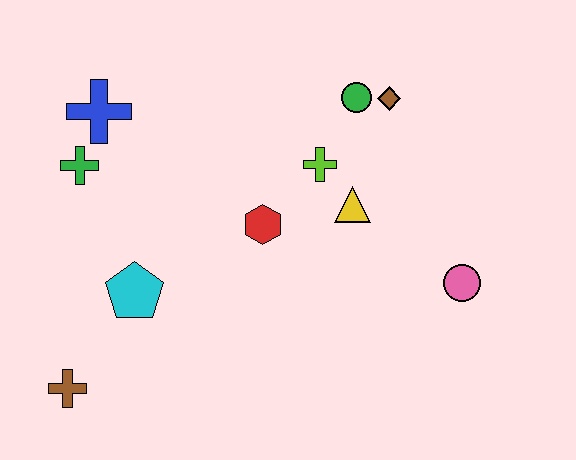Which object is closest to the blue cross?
The green cross is closest to the blue cross.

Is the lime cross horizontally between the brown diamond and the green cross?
Yes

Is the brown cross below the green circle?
Yes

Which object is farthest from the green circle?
The brown cross is farthest from the green circle.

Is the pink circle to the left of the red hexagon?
No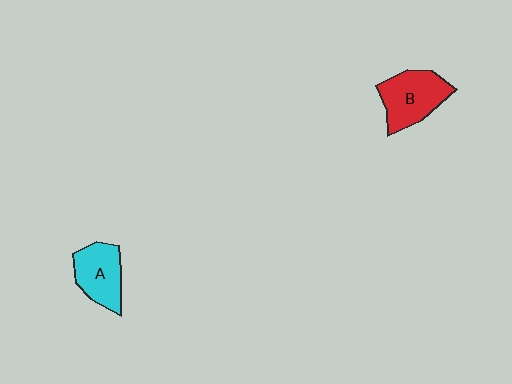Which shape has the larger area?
Shape B (red).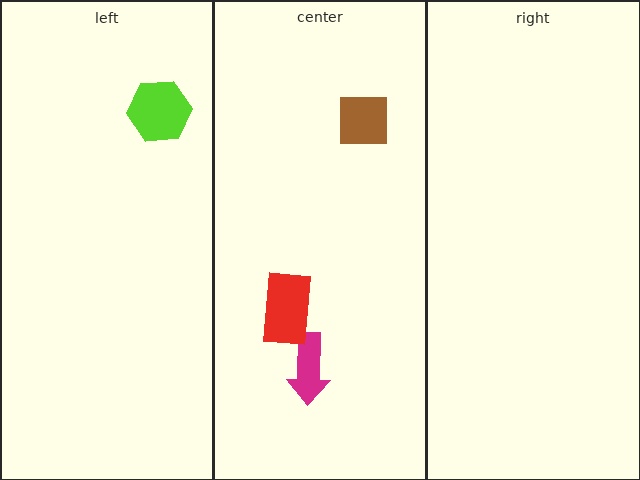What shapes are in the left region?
The lime hexagon.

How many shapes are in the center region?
3.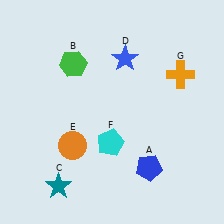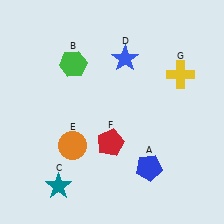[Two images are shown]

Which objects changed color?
F changed from cyan to red. G changed from orange to yellow.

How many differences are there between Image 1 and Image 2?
There are 2 differences between the two images.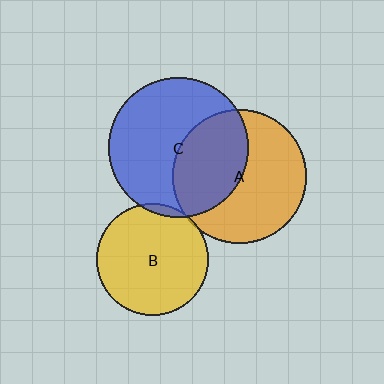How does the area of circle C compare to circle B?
Approximately 1.6 times.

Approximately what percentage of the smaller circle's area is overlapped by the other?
Approximately 5%.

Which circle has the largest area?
Circle C (blue).